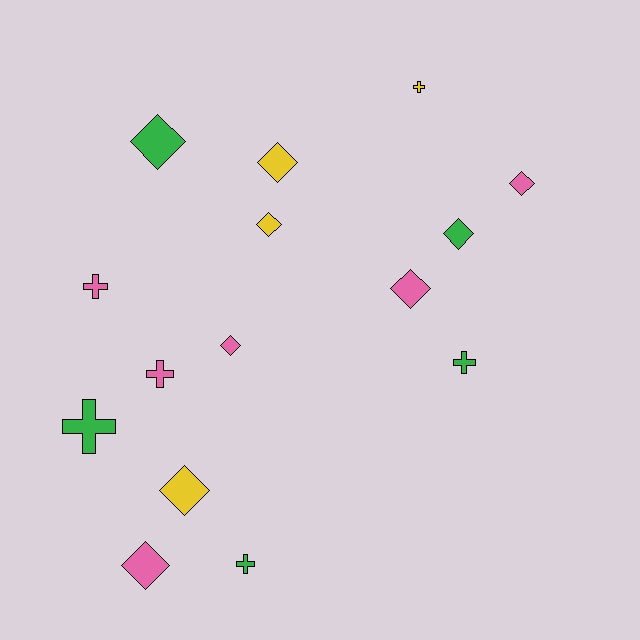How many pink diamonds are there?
There are 4 pink diamonds.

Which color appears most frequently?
Pink, with 6 objects.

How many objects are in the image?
There are 15 objects.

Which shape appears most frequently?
Diamond, with 9 objects.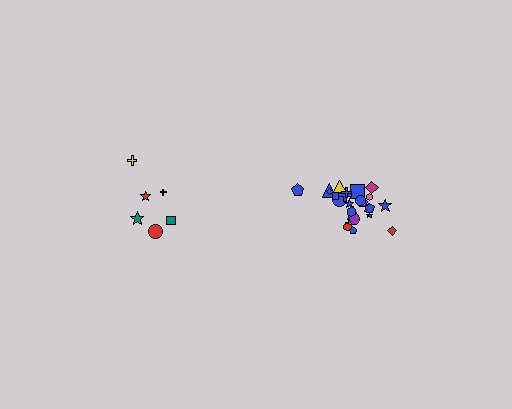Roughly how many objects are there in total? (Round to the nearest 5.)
Roughly 30 objects in total.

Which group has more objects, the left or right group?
The right group.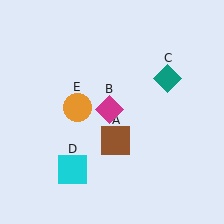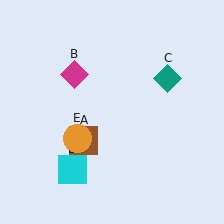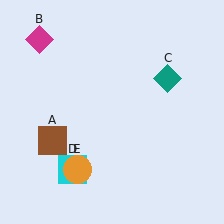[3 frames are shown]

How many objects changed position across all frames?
3 objects changed position: brown square (object A), magenta diamond (object B), orange circle (object E).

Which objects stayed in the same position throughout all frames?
Teal diamond (object C) and cyan square (object D) remained stationary.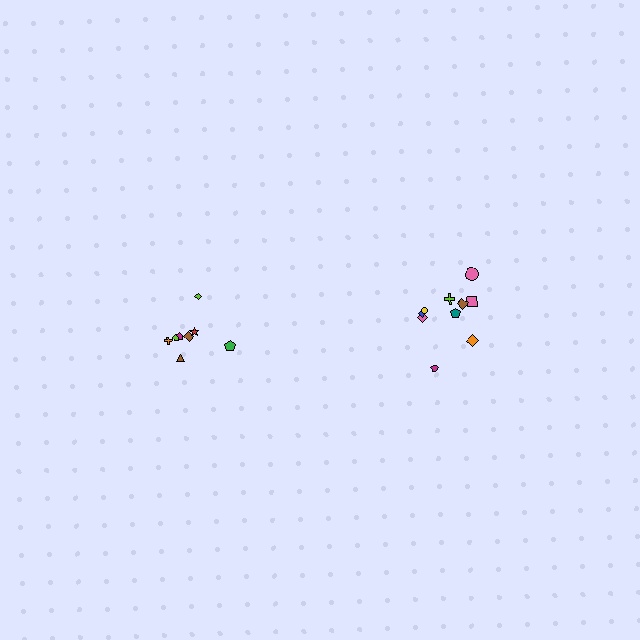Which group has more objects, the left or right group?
The right group.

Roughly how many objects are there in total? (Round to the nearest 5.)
Roughly 20 objects in total.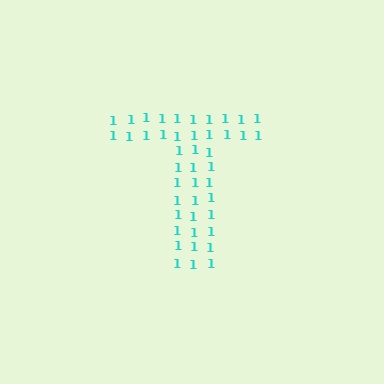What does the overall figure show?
The overall figure shows the letter T.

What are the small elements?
The small elements are digit 1's.